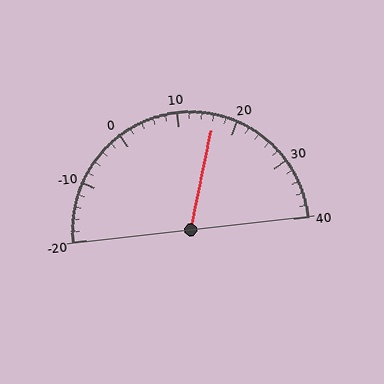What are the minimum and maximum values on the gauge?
The gauge ranges from -20 to 40.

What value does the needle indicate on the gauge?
The needle indicates approximately 16.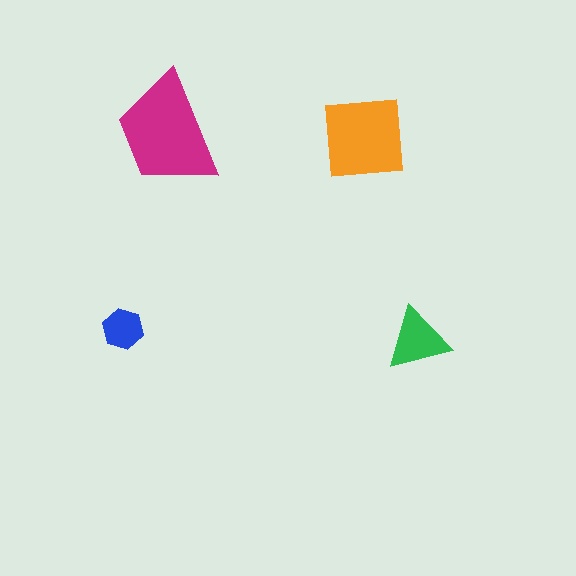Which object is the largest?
The magenta trapezoid.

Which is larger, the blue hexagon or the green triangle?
The green triangle.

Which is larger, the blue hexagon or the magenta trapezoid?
The magenta trapezoid.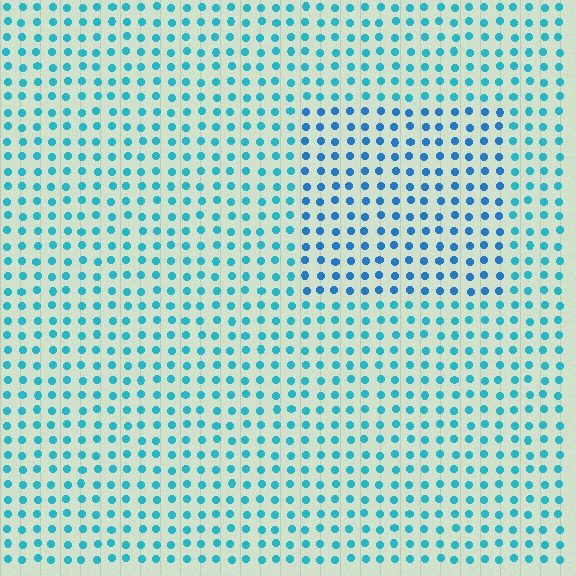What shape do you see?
I see a rectangle.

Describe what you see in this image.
The image is filled with small cyan elements in a uniform arrangement. A rectangle-shaped region is visible where the elements are tinted to a slightly different hue, forming a subtle color boundary.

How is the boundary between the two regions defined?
The boundary is defined purely by a slight shift in hue (about 22 degrees). Spacing, size, and orientation are identical on both sides.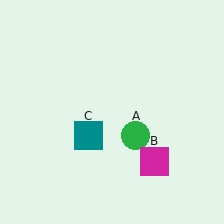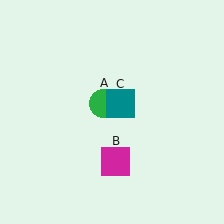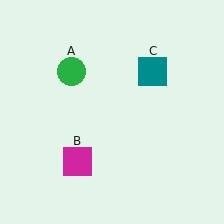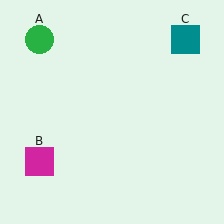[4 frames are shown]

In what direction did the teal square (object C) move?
The teal square (object C) moved up and to the right.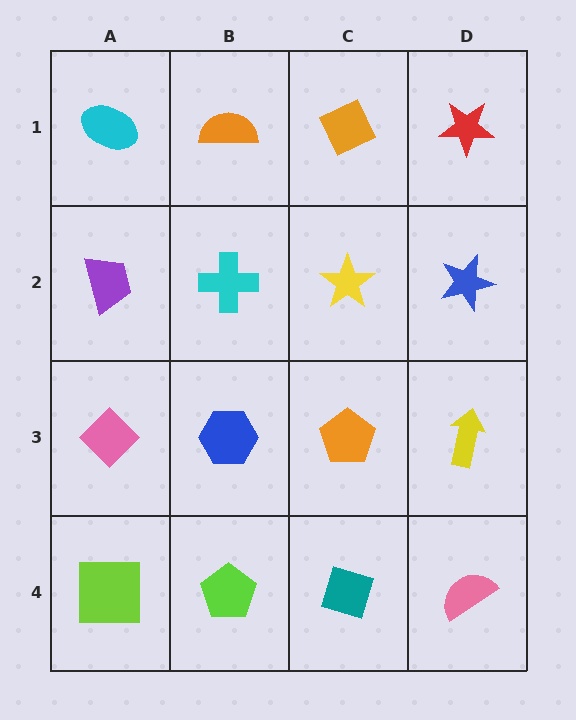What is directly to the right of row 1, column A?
An orange semicircle.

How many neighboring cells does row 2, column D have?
3.